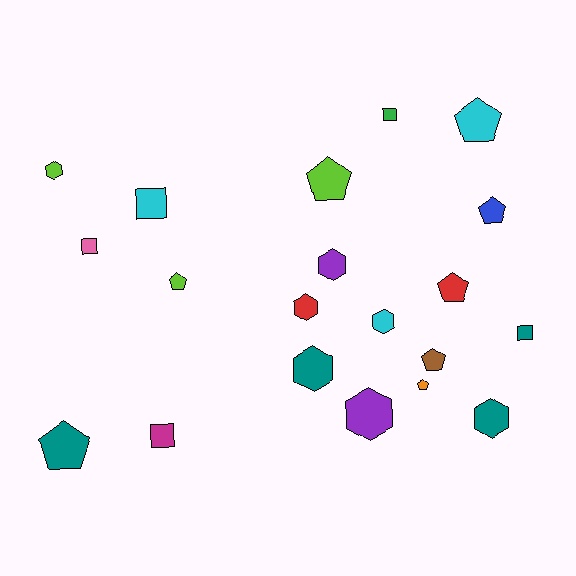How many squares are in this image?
There are 5 squares.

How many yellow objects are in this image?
There are no yellow objects.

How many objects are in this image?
There are 20 objects.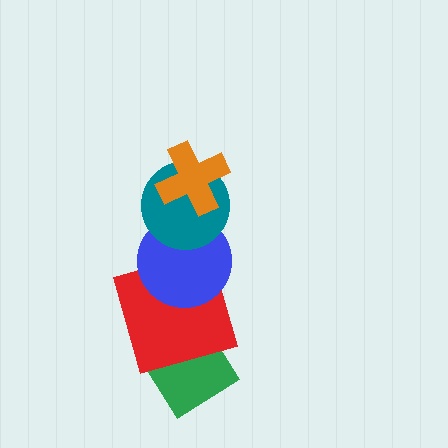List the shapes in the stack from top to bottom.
From top to bottom: the orange cross, the teal circle, the blue circle, the red square, the green diamond.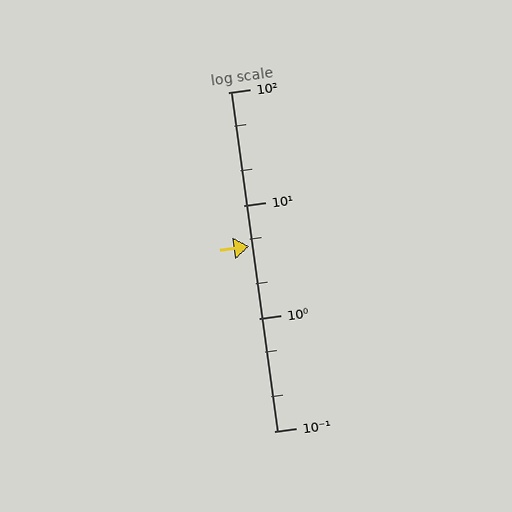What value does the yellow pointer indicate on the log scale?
The pointer indicates approximately 4.3.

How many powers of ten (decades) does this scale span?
The scale spans 3 decades, from 0.1 to 100.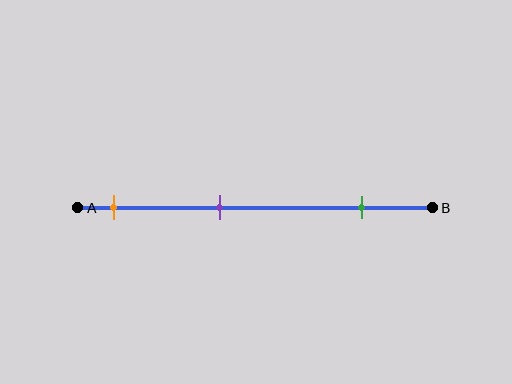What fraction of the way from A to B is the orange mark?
The orange mark is approximately 10% (0.1) of the way from A to B.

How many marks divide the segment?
There are 3 marks dividing the segment.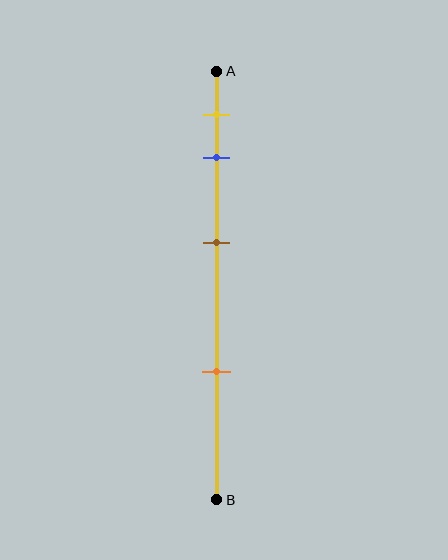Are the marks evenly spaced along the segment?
No, the marks are not evenly spaced.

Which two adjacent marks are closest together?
The yellow and blue marks are the closest adjacent pair.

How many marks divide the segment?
There are 4 marks dividing the segment.